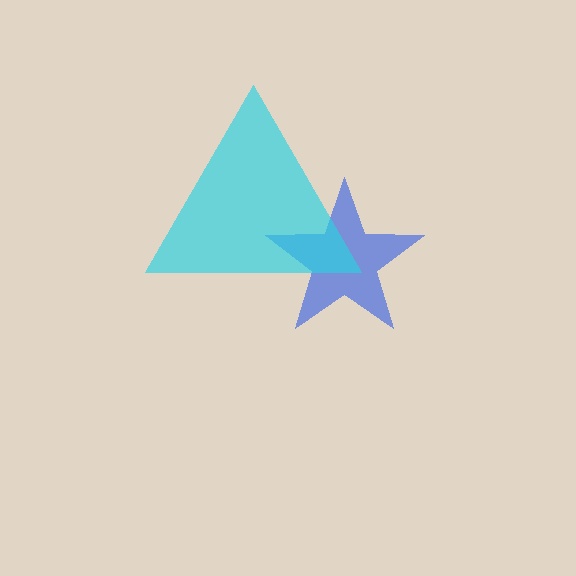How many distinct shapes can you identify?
There are 2 distinct shapes: a blue star, a cyan triangle.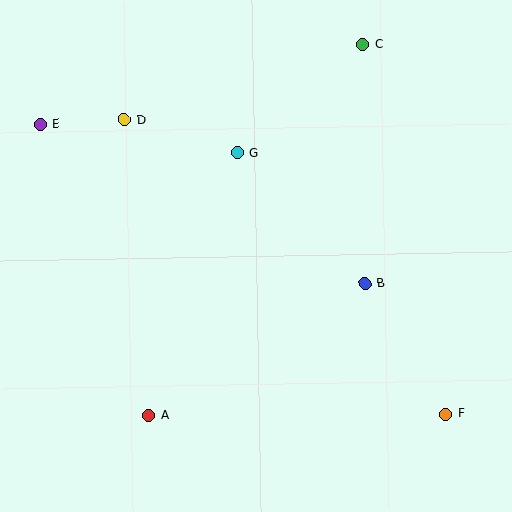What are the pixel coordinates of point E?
Point E is at (40, 124).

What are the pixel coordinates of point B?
Point B is at (365, 283).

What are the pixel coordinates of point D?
Point D is at (124, 120).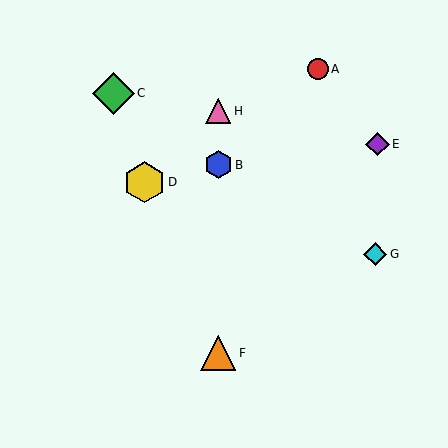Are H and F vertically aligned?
Yes, both are at x≈218.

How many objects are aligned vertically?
3 objects (B, F, H) are aligned vertically.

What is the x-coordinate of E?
Object E is at x≈377.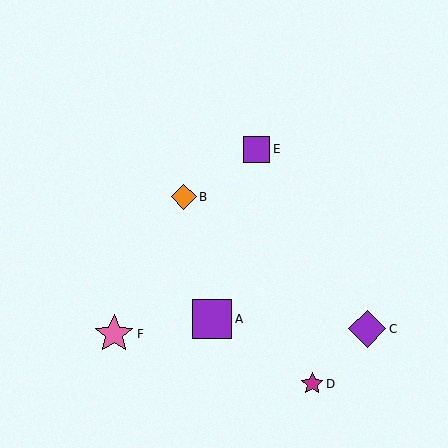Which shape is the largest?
The purple square (labeled A) is the largest.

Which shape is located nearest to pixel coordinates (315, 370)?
The magenta star (labeled D) at (312, 384) is nearest to that location.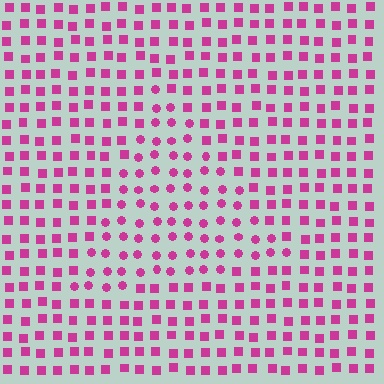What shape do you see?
I see a triangle.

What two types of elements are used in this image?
The image uses circles inside the triangle region and squares outside it.